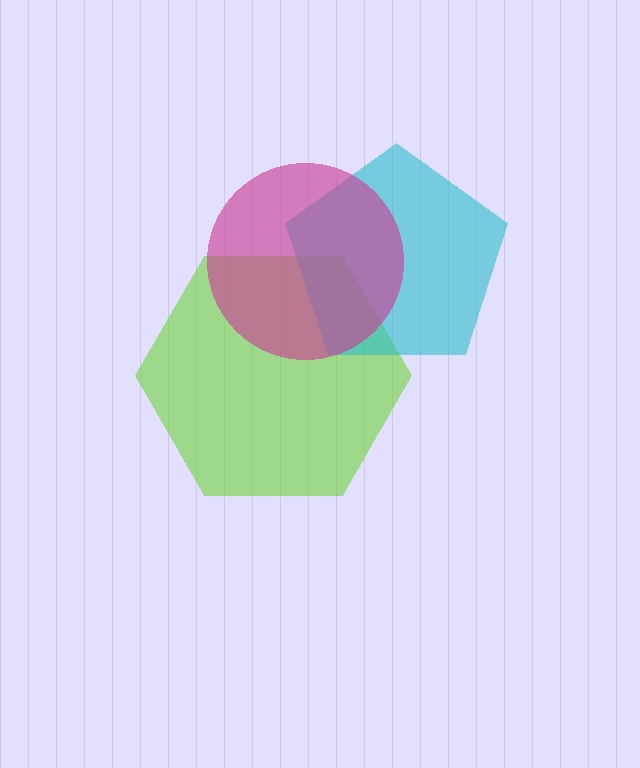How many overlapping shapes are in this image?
There are 3 overlapping shapes in the image.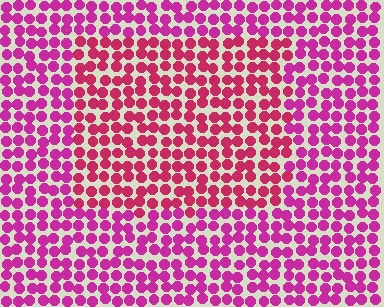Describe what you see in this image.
The image is filled with small magenta elements in a uniform arrangement. A rectangle-shaped region is visible where the elements are tinted to a slightly different hue, forming a subtle color boundary.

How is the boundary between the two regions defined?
The boundary is defined purely by a slight shift in hue (about 24 degrees). Spacing, size, and orientation are identical on both sides.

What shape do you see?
I see a rectangle.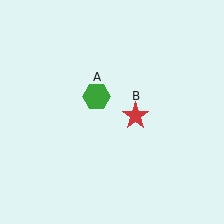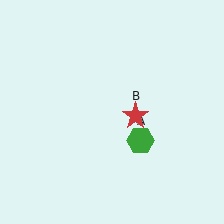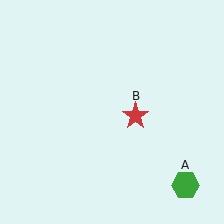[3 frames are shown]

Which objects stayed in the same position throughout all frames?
Red star (object B) remained stationary.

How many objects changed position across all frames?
1 object changed position: green hexagon (object A).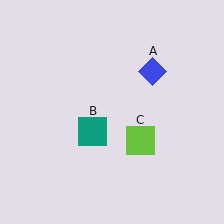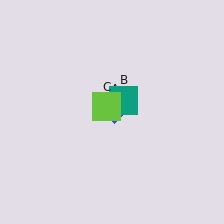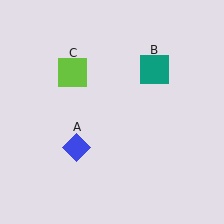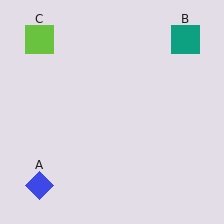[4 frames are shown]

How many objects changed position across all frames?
3 objects changed position: blue diamond (object A), teal square (object B), lime square (object C).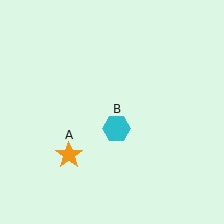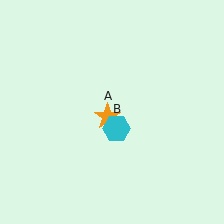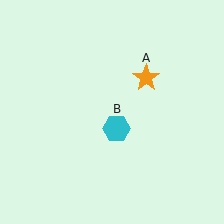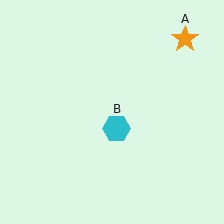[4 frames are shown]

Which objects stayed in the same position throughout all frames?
Cyan hexagon (object B) remained stationary.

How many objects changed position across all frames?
1 object changed position: orange star (object A).